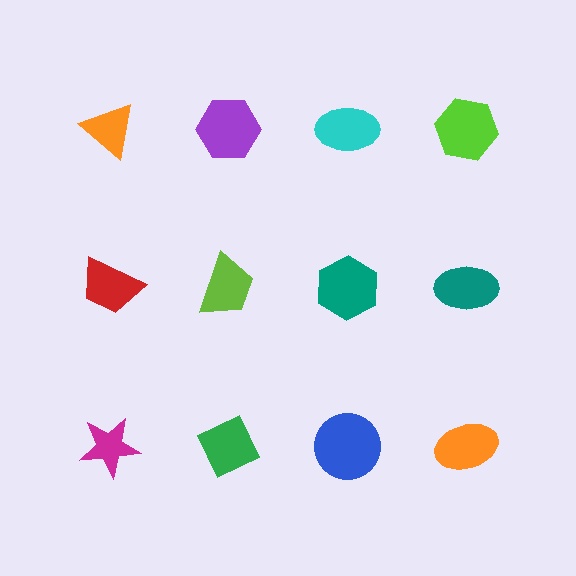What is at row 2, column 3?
A teal hexagon.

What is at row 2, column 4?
A teal ellipse.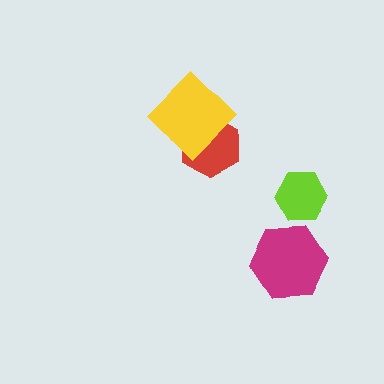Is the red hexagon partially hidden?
Yes, it is partially covered by another shape.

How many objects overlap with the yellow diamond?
1 object overlaps with the yellow diamond.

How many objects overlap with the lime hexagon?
0 objects overlap with the lime hexagon.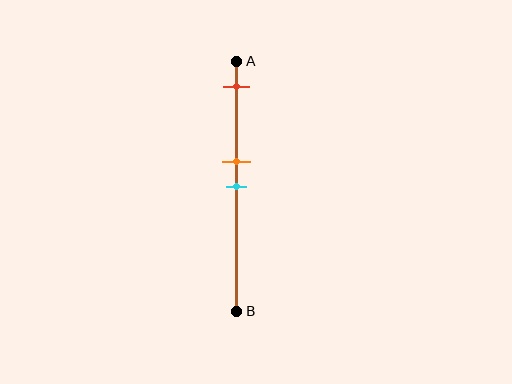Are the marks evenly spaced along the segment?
No, the marks are not evenly spaced.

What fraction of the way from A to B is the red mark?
The red mark is approximately 10% (0.1) of the way from A to B.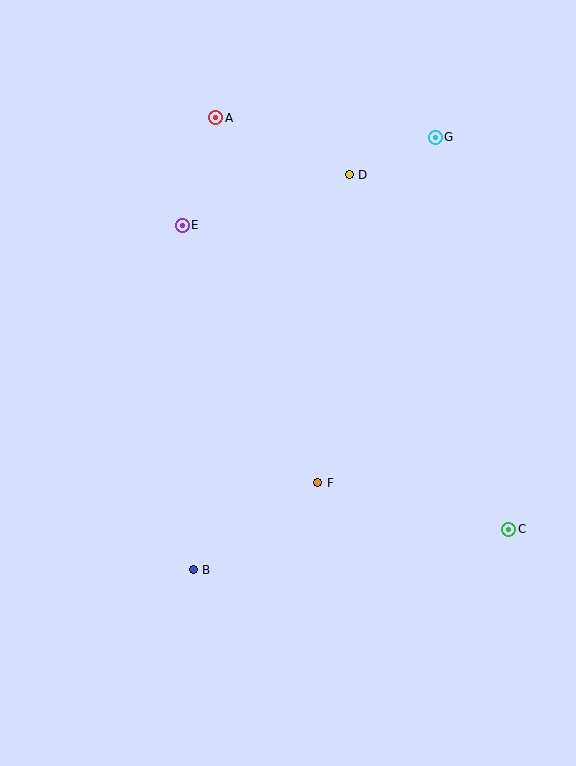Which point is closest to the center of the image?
Point F at (318, 483) is closest to the center.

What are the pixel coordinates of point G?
Point G is at (435, 137).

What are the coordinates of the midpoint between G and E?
The midpoint between G and E is at (309, 181).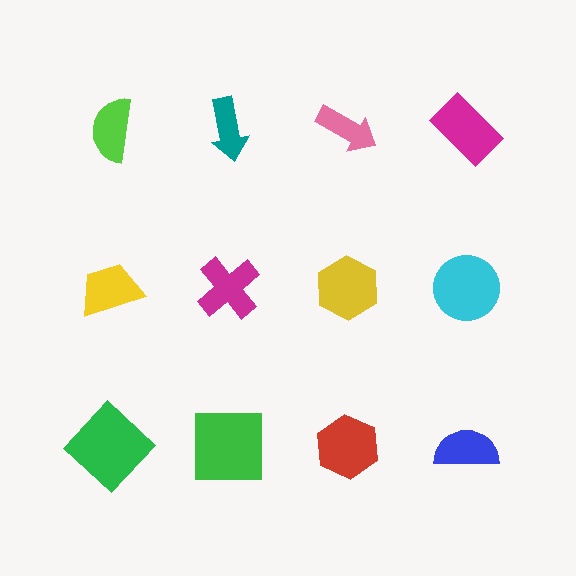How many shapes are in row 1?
4 shapes.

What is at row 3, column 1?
A green diamond.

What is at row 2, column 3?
A yellow hexagon.